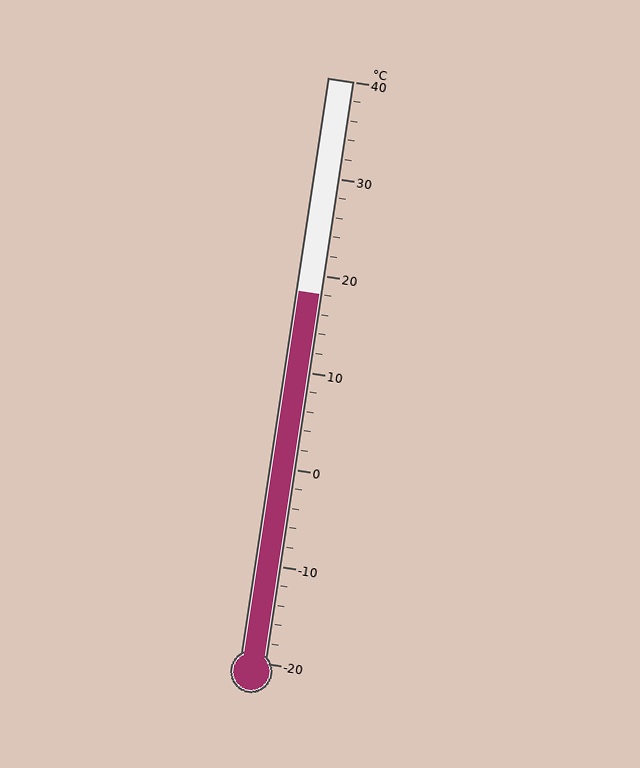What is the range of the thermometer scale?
The thermometer scale ranges from -20°C to 40°C.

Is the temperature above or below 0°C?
The temperature is above 0°C.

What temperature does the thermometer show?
The thermometer shows approximately 18°C.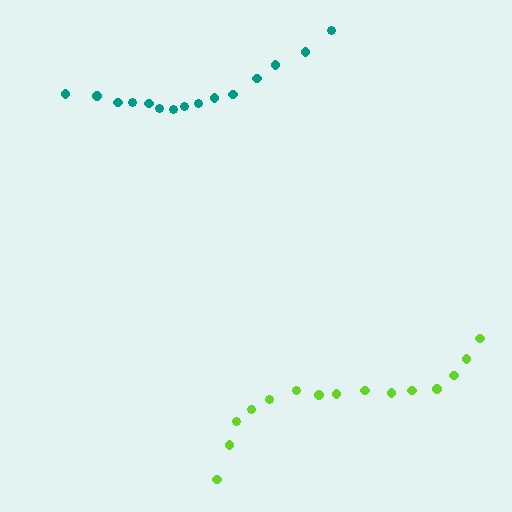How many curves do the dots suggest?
There are 2 distinct paths.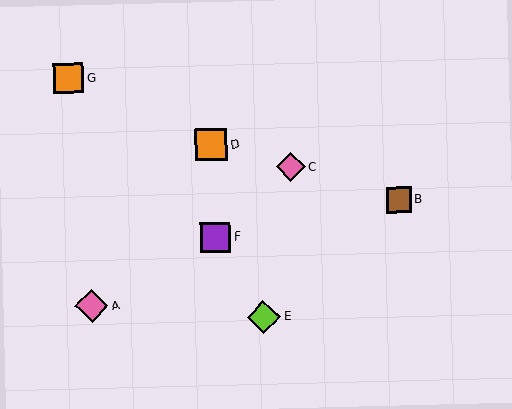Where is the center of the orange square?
The center of the orange square is at (211, 145).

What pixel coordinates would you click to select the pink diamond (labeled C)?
Click at (291, 167) to select the pink diamond C.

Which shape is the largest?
The lime diamond (labeled E) is the largest.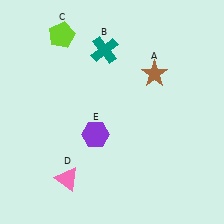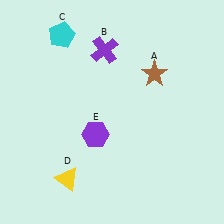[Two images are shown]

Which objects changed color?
B changed from teal to purple. C changed from lime to cyan. D changed from pink to yellow.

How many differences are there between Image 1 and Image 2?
There are 3 differences between the two images.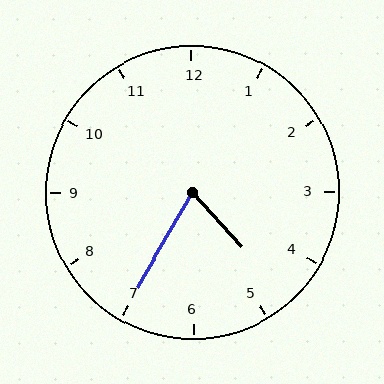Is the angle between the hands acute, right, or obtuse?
It is acute.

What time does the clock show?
4:35.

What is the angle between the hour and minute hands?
Approximately 72 degrees.